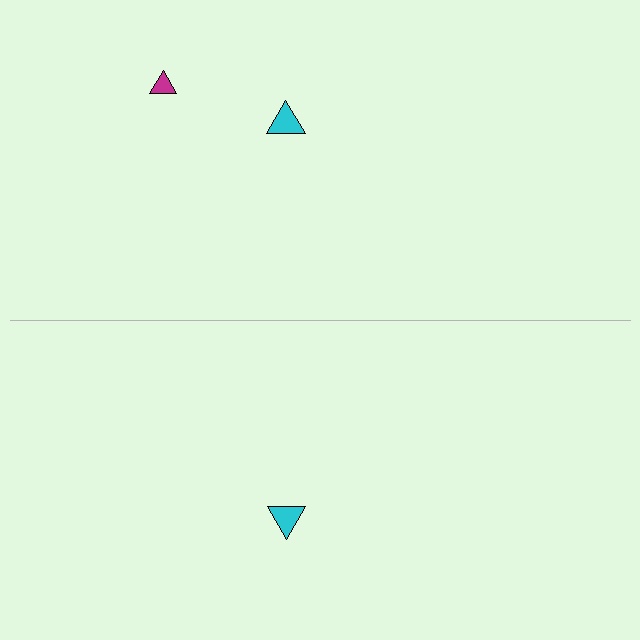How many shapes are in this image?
There are 3 shapes in this image.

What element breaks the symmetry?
A magenta triangle is missing from the bottom side.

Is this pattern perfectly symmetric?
No, the pattern is not perfectly symmetric. A magenta triangle is missing from the bottom side.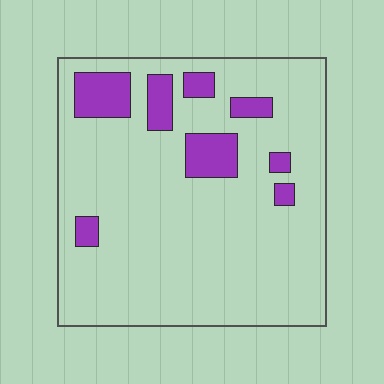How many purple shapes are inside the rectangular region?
8.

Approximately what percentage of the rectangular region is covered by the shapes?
Approximately 15%.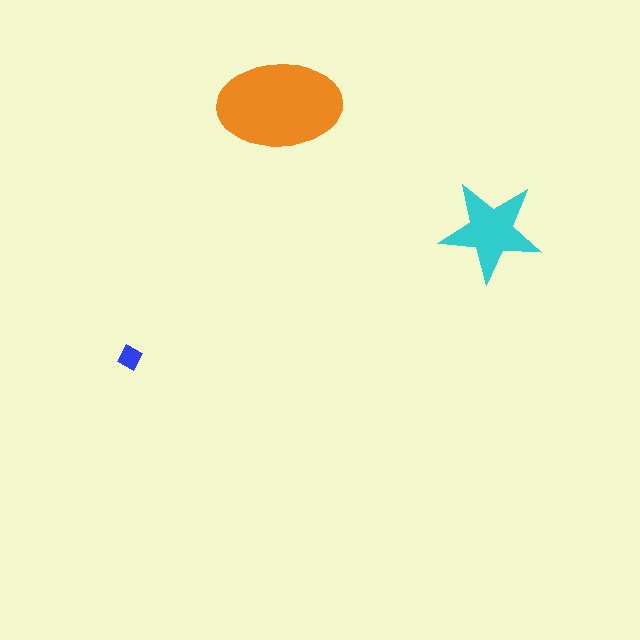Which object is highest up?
The orange ellipse is topmost.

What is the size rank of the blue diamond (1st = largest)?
3rd.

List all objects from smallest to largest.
The blue diamond, the cyan star, the orange ellipse.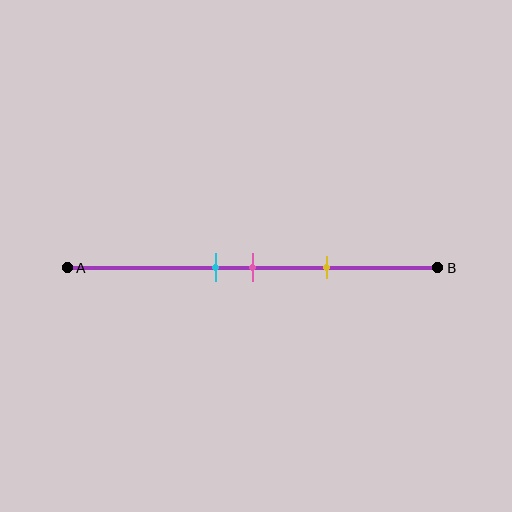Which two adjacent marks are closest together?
The cyan and pink marks are the closest adjacent pair.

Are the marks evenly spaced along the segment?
Yes, the marks are approximately evenly spaced.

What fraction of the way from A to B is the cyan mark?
The cyan mark is approximately 40% (0.4) of the way from A to B.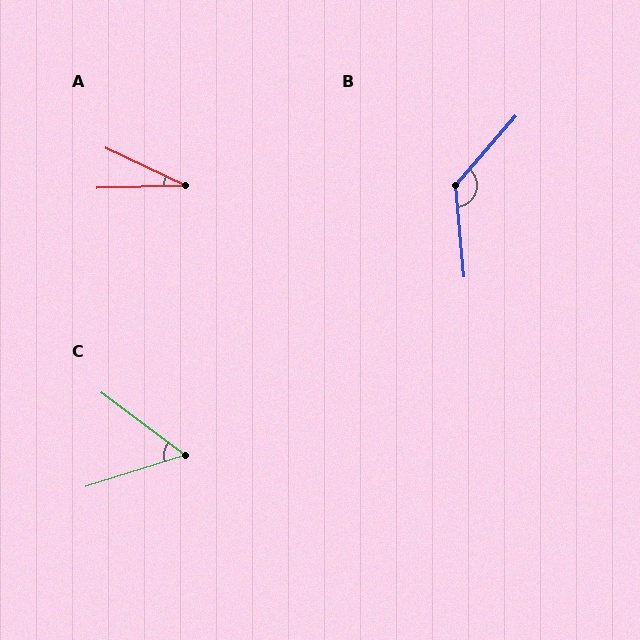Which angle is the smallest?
A, at approximately 27 degrees.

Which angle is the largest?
B, at approximately 134 degrees.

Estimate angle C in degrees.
Approximately 55 degrees.